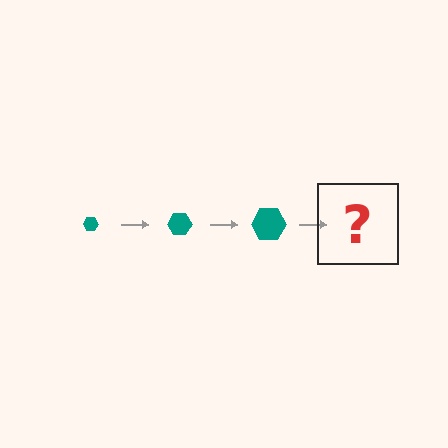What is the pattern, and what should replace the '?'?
The pattern is that the hexagon gets progressively larger each step. The '?' should be a teal hexagon, larger than the previous one.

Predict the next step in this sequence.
The next step is a teal hexagon, larger than the previous one.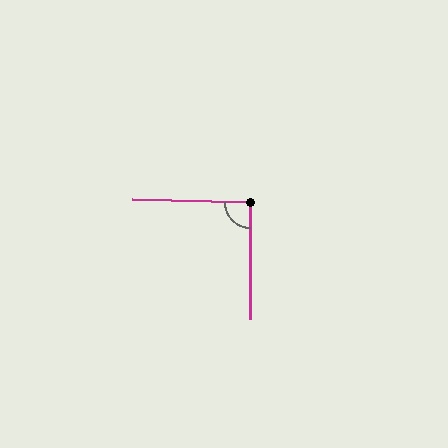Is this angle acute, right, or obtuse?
It is approximately a right angle.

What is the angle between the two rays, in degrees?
Approximately 91 degrees.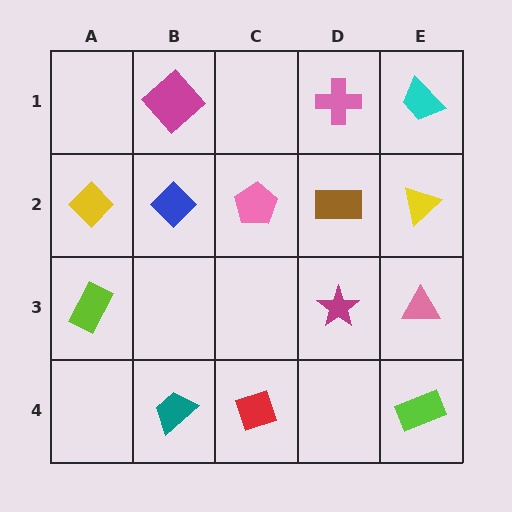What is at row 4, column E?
A lime rectangle.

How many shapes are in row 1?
3 shapes.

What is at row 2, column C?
A pink pentagon.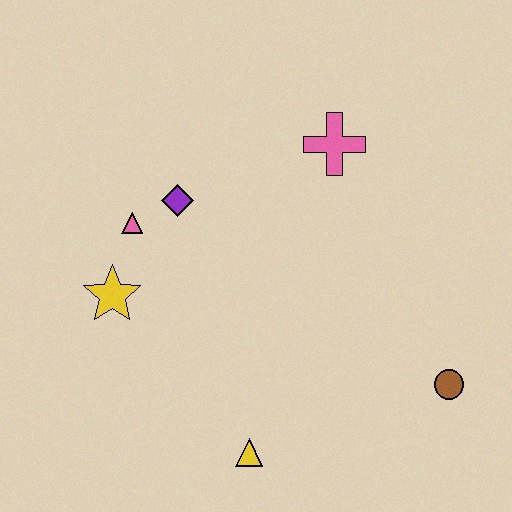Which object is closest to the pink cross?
The purple diamond is closest to the pink cross.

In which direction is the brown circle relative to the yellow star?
The brown circle is to the right of the yellow star.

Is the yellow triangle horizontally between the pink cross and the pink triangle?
Yes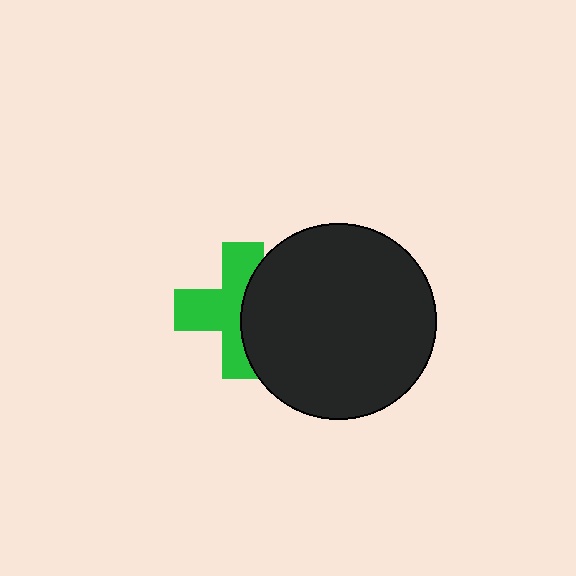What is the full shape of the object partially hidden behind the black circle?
The partially hidden object is a green cross.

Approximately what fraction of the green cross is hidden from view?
Roughly 41% of the green cross is hidden behind the black circle.